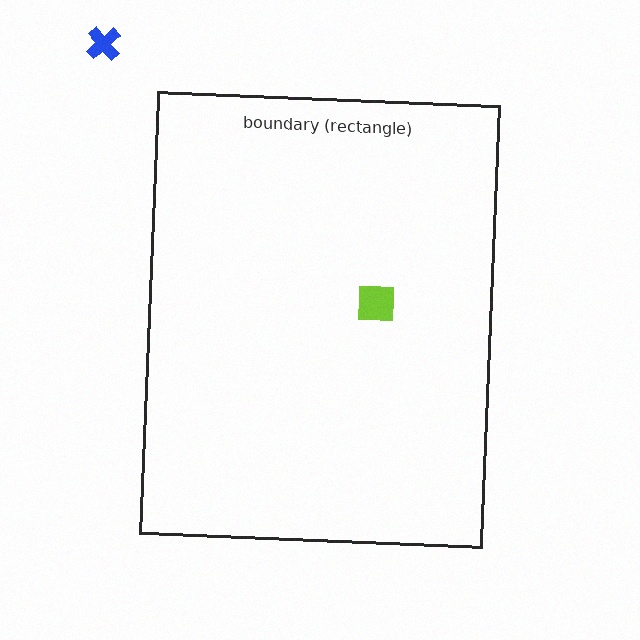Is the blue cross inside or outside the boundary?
Outside.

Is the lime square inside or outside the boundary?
Inside.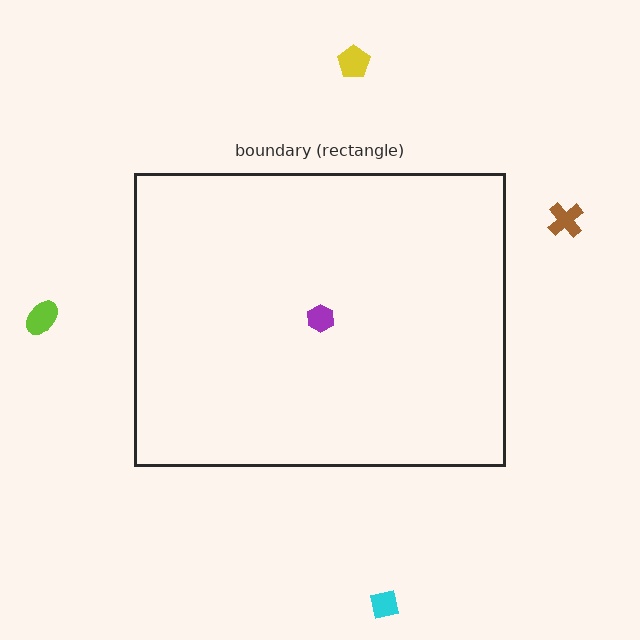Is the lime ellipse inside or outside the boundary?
Outside.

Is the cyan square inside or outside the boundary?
Outside.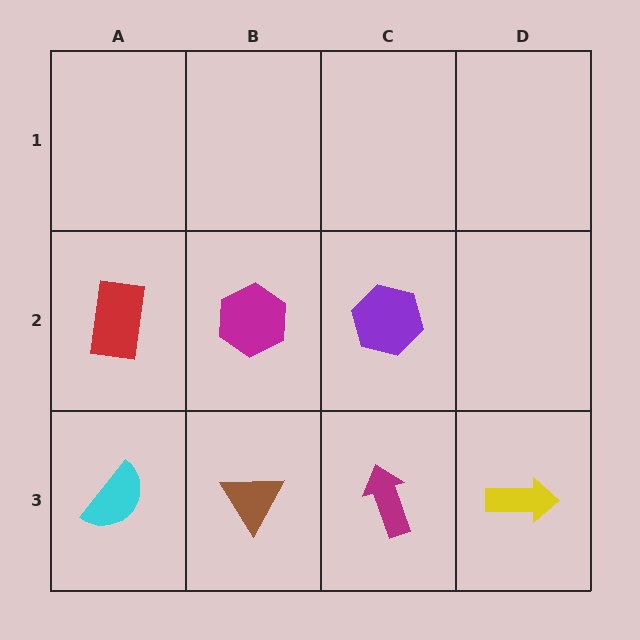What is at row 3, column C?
A magenta arrow.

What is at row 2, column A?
A red rectangle.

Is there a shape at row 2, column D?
No, that cell is empty.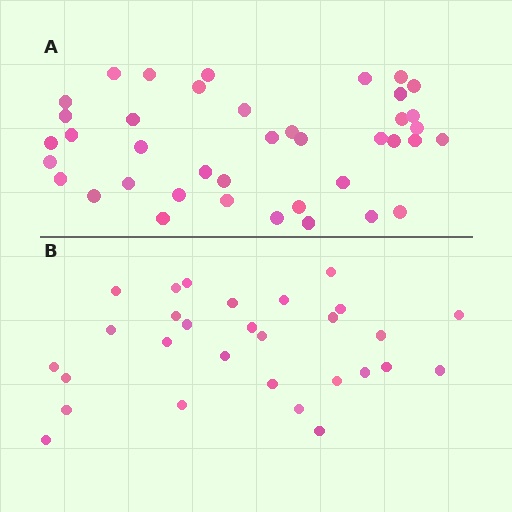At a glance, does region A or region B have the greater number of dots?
Region A (the top region) has more dots.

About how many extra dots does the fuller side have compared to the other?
Region A has roughly 12 or so more dots than region B.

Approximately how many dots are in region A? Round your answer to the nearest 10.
About 40 dots.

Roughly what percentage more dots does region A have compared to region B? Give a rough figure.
About 40% more.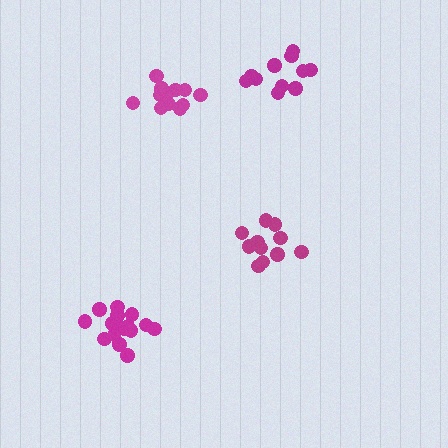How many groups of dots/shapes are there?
There are 4 groups.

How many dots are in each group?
Group 1: 11 dots, Group 2: 11 dots, Group 3: 16 dots, Group 4: 12 dots (50 total).